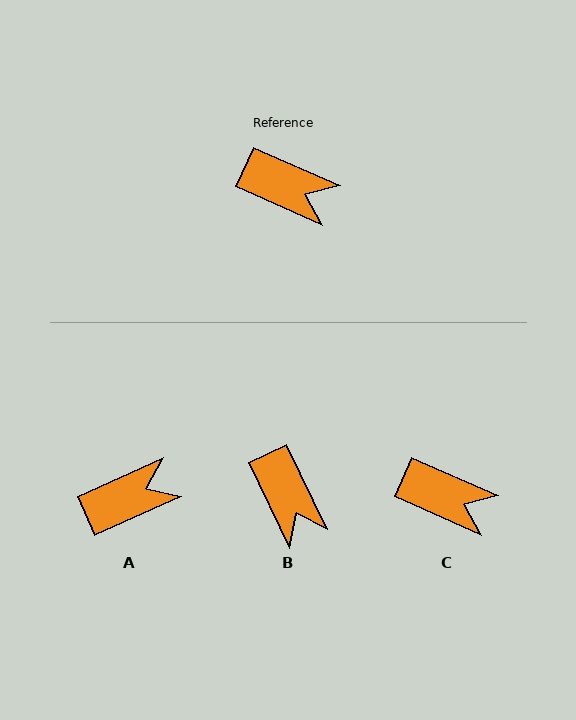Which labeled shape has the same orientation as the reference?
C.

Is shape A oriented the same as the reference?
No, it is off by about 48 degrees.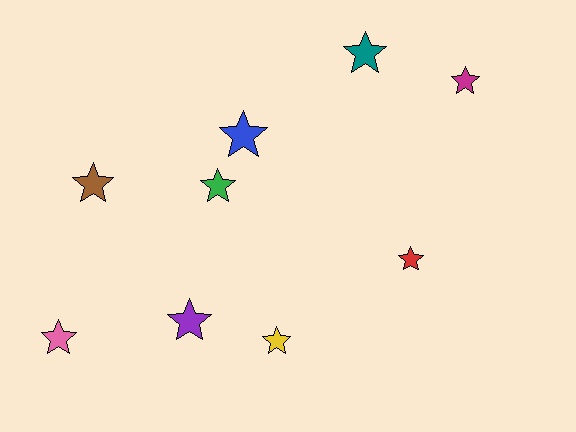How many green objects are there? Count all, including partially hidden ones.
There is 1 green object.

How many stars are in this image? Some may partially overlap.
There are 9 stars.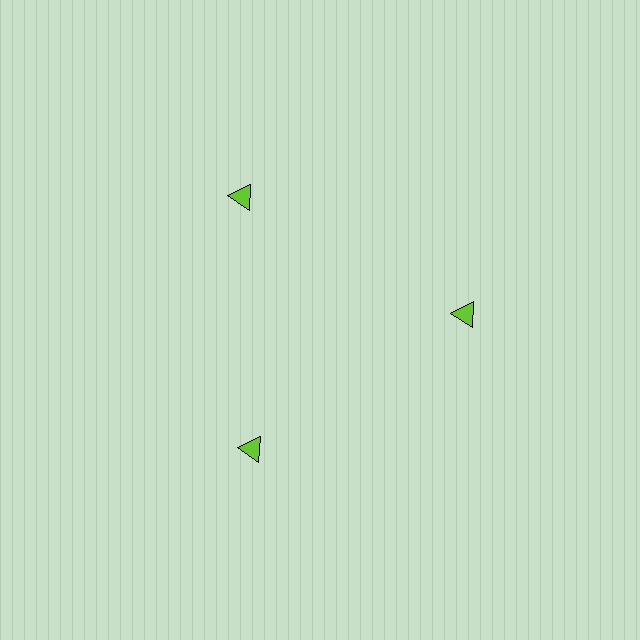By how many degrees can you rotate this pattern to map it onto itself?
The pattern maps onto itself every 120 degrees of rotation.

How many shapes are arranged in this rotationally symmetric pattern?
There are 3 shapes, arranged in 3 groups of 1.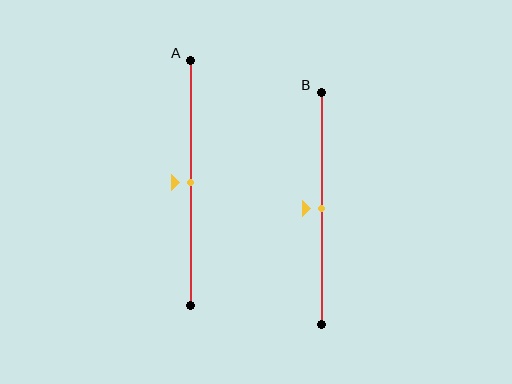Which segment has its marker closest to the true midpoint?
Segment A has its marker closest to the true midpoint.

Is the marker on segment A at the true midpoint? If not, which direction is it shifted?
Yes, the marker on segment A is at the true midpoint.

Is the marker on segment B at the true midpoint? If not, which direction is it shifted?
Yes, the marker on segment B is at the true midpoint.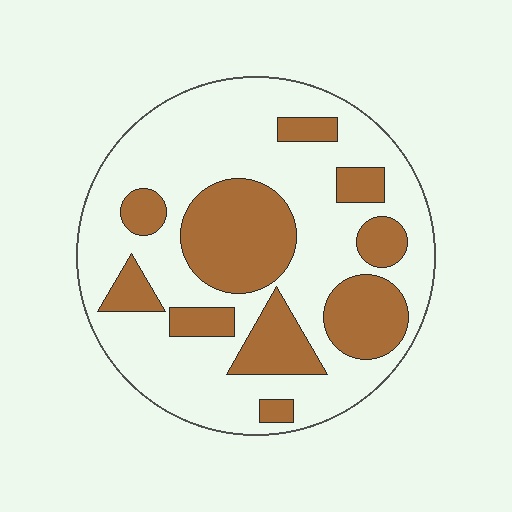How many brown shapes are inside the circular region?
10.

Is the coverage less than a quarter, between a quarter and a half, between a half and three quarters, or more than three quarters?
Between a quarter and a half.